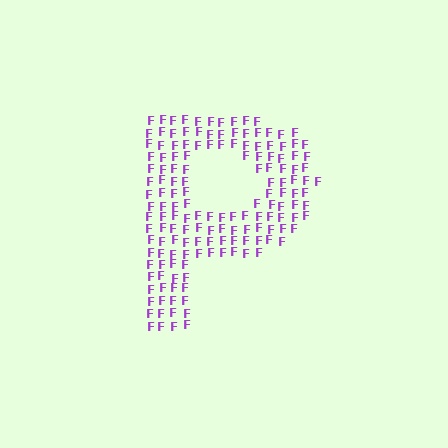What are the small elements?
The small elements are letter F's.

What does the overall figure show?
The overall figure shows the letter P.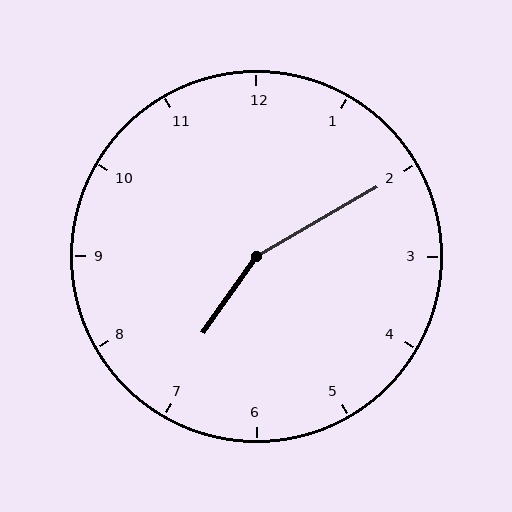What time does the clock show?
7:10.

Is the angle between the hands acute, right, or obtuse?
It is obtuse.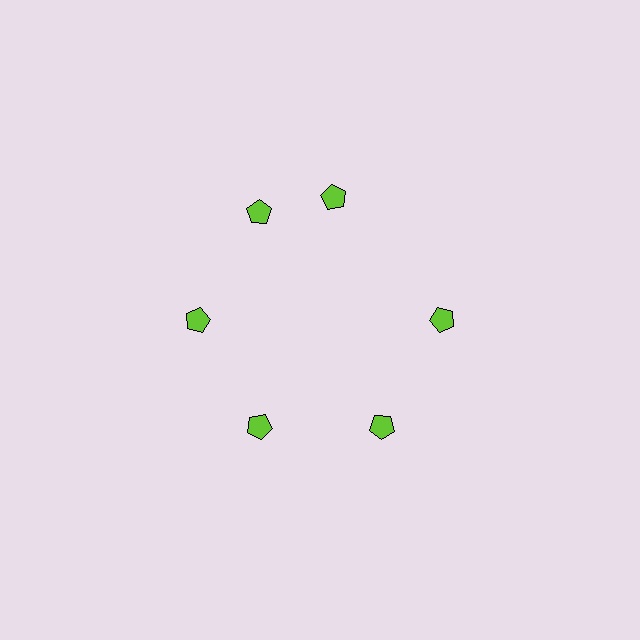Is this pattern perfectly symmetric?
No. The 6 lime pentagons are arranged in a ring, but one element near the 1 o'clock position is rotated out of alignment along the ring, breaking the 6-fold rotational symmetry.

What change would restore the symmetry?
The symmetry would be restored by rotating it back into even spacing with its neighbors so that all 6 pentagons sit at equal angles and equal distance from the center.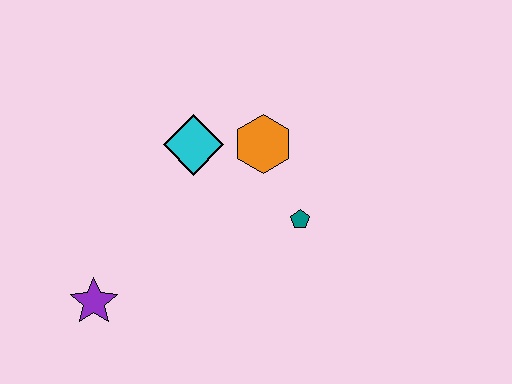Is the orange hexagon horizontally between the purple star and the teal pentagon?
Yes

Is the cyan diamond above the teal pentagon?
Yes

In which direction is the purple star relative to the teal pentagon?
The purple star is to the left of the teal pentagon.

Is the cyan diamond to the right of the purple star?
Yes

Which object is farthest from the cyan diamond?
The purple star is farthest from the cyan diamond.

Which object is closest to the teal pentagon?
The orange hexagon is closest to the teal pentagon.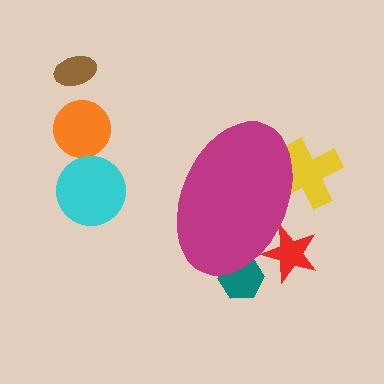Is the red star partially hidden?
Yes, the red star is partially hidden behind the magenta ellipse.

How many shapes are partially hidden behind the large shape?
3 shapes are partially hidden.